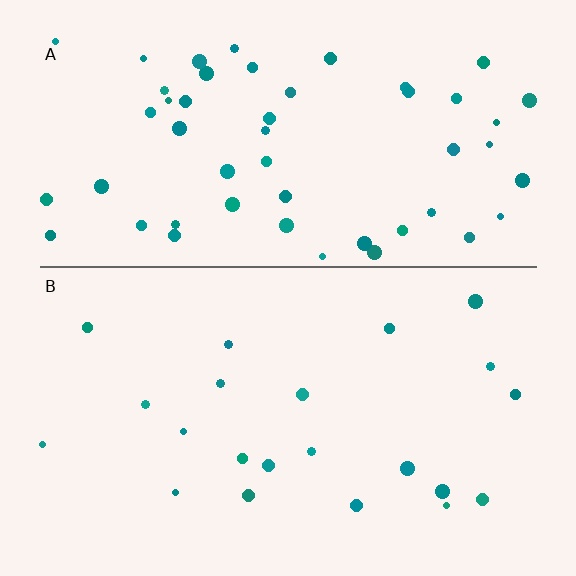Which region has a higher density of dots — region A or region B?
A (the top).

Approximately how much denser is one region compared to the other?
Approximately 2.4× — region A over region B.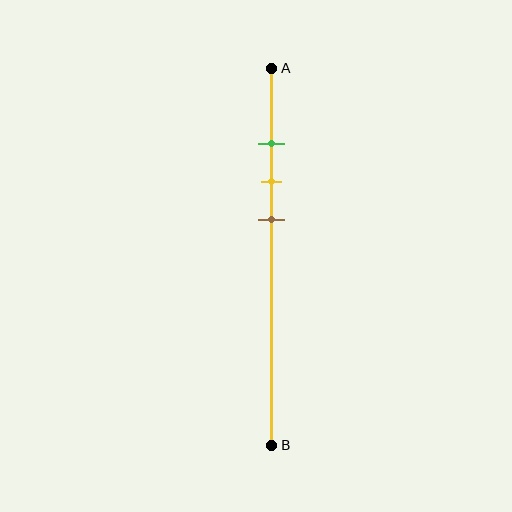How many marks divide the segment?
There are 3 marks dividing the segment.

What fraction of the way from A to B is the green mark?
The green mark is approximately 20% (0.2) of the way from A to B.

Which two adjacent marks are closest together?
The green and yellow marks are the closest adjacent pair.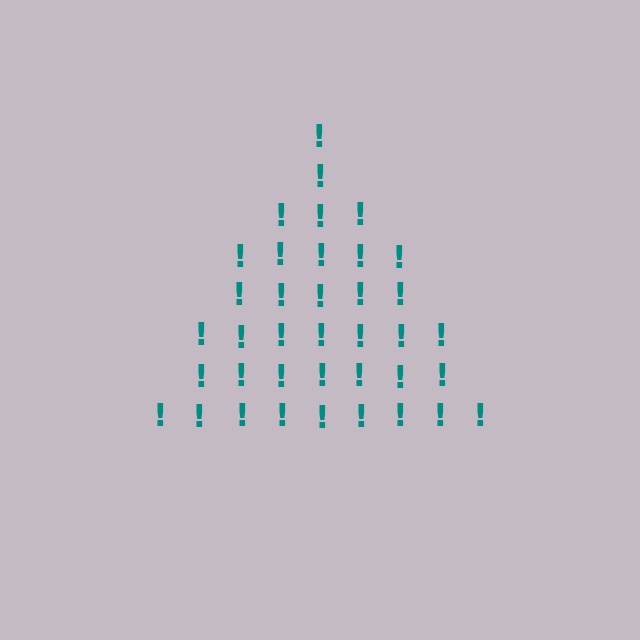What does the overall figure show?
The overall figure shows a triangle.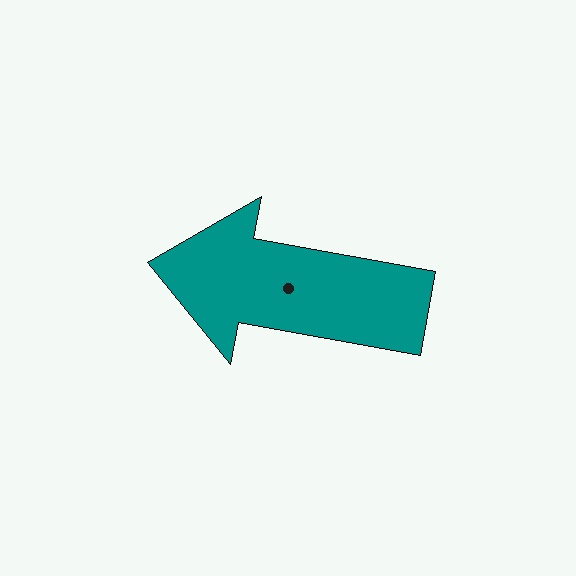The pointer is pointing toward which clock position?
Roughly 9 o'clock.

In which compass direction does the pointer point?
West.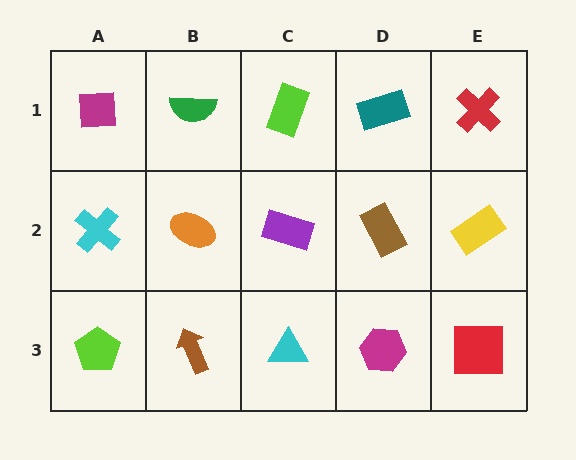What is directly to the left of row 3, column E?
A magenta hexagon.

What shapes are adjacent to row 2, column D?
A teal rectangle (row 1, column D), a magenta hexagon (row 3, column D), a purple rectangle (row 2, column C), a yellow rectangle (row 2, column E).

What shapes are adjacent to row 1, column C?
A purple rectangle (row 2, column C), a green semicircle (row 1, column B), a teal rectangle (row 1, column D).